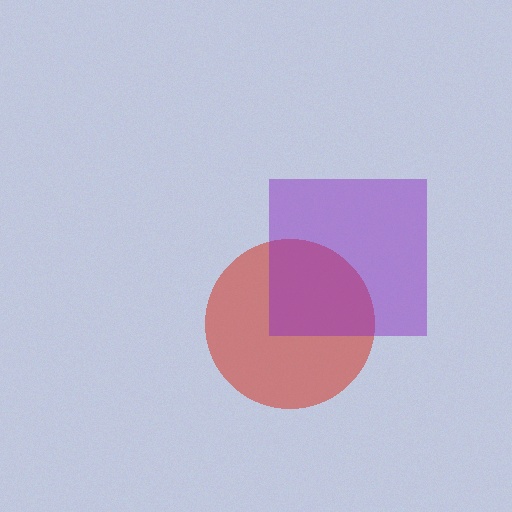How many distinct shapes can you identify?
There are 2 distinct shapes: a red circle, a purple square.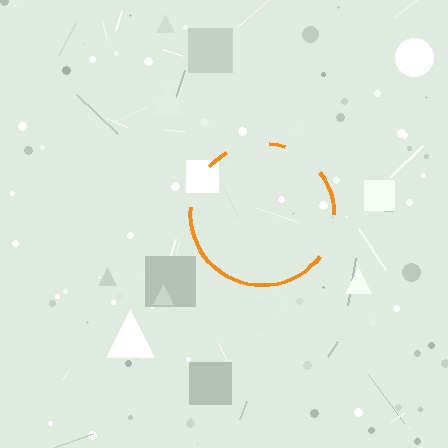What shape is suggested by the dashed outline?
The dashed outline suggests a circle.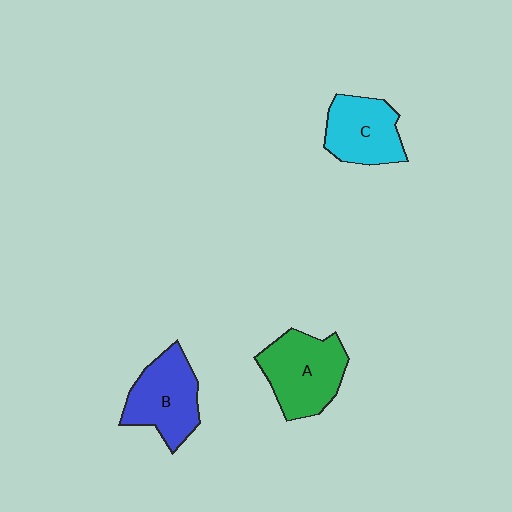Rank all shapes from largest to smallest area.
From largest to smallest: A (green), B (blue), C (cyan).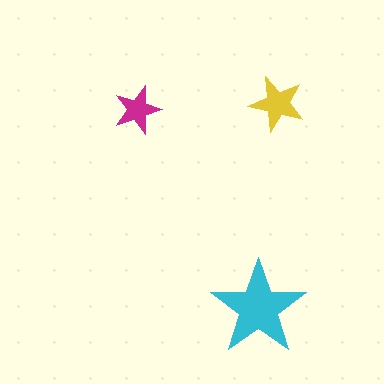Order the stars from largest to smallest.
the cyan one, the yellow one, the magenta one.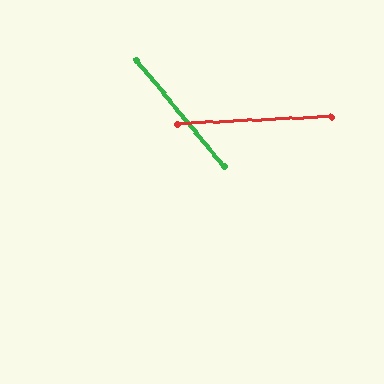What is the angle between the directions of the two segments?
Approximately 53 degrees.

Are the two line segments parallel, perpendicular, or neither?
Neither parallel nor perpendicular — they differ by about 53°.